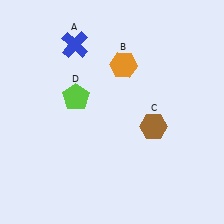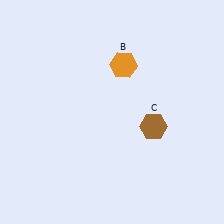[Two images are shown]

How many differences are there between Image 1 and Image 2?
There are 2 differences between the two images.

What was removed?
The lime pentagon (D), the blue cross (A) were removed in Image 2.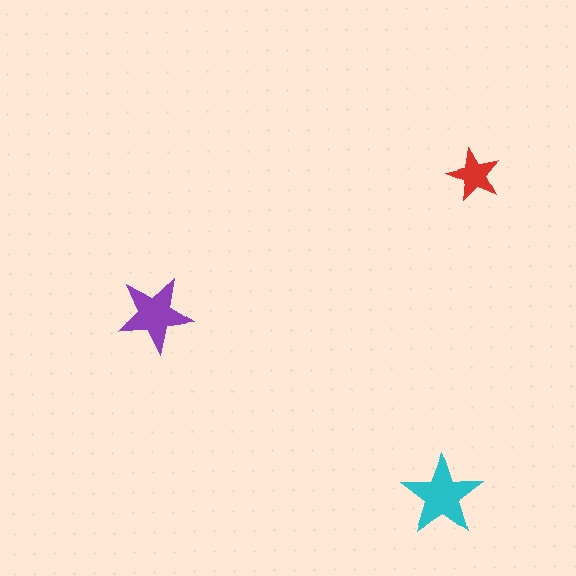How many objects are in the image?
There are 3 objects in the image.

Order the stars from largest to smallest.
the cyan one, the purple one, the red one.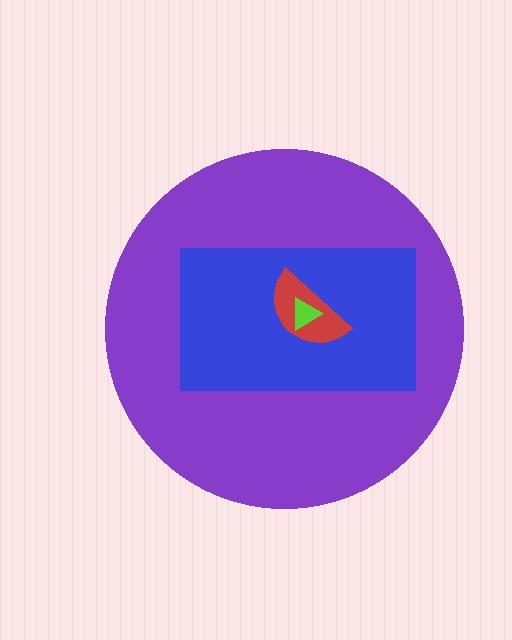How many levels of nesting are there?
4.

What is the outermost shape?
The purple circle.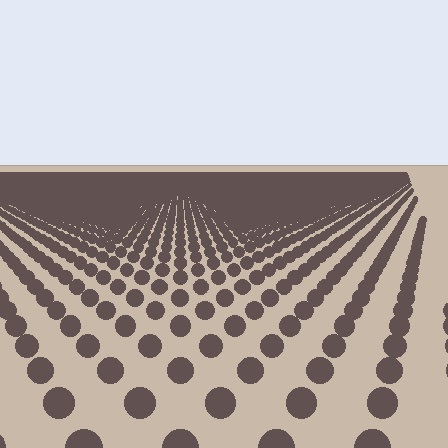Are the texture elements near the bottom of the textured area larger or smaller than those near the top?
Larger. Near the bottom, elements are closer to the viewer and appear at a bigger on-screen size.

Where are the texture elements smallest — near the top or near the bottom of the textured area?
Near the top.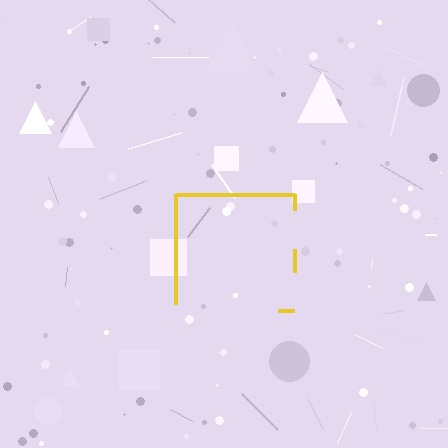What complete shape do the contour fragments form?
The contour fragments form a square.